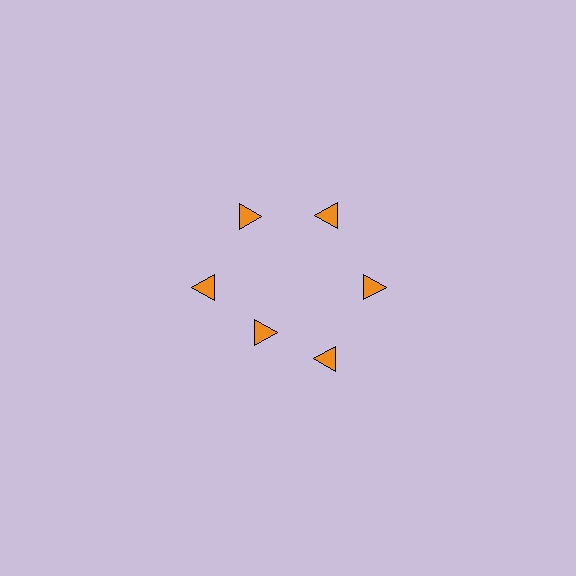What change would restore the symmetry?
The symmetry would be restored by moving it outward, back onto the ring so that all 6 triangles sit at equal angles and equal distance from the center.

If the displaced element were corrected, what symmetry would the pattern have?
It would have 6-fold rotational symmetry — the pattern would map onto itself every 60 degrees.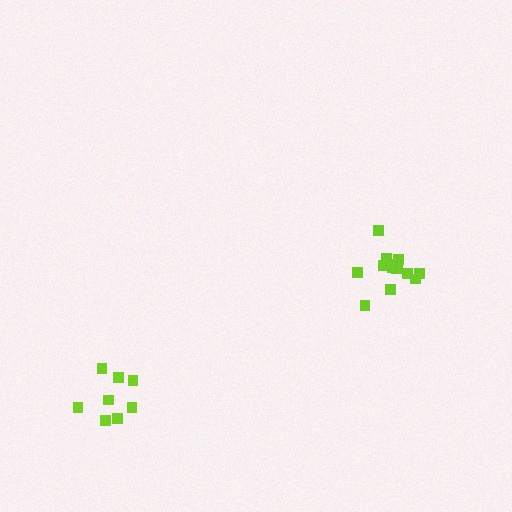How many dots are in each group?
Group 1: 13 dots, Group 2: 8 dots (21 total).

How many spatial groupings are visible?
There are 2 spatial groupings.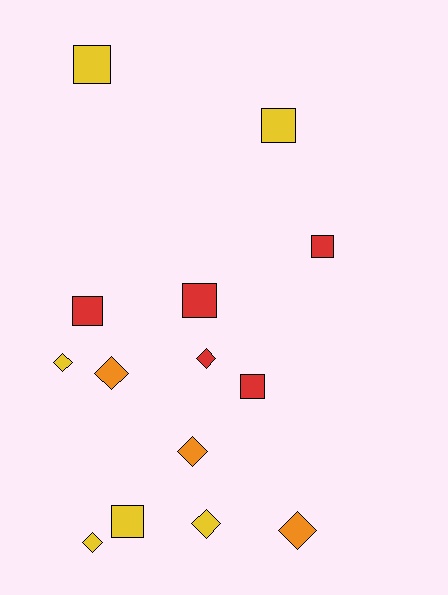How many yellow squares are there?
There are 3 yellow squares.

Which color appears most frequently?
Yellow, with 6 objects.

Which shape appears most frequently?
Square, with 7 objects.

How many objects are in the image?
There are 14 objects.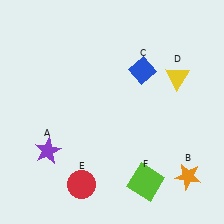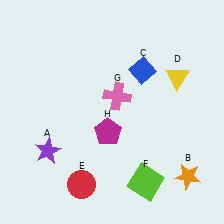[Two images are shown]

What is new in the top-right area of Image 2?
A pink cross (G) was added in the top-right area of Image 2.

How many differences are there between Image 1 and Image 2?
There are 2 differences between the two images.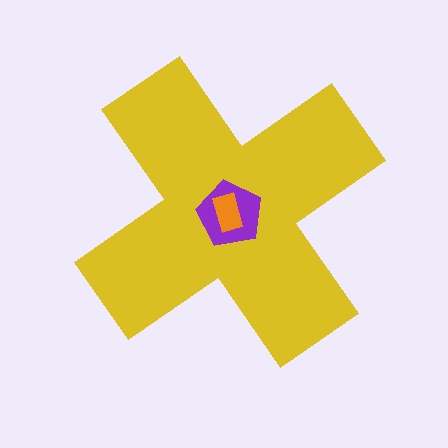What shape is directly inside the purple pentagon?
The orange rectangle.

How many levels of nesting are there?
3.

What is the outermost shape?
The yellow cross.